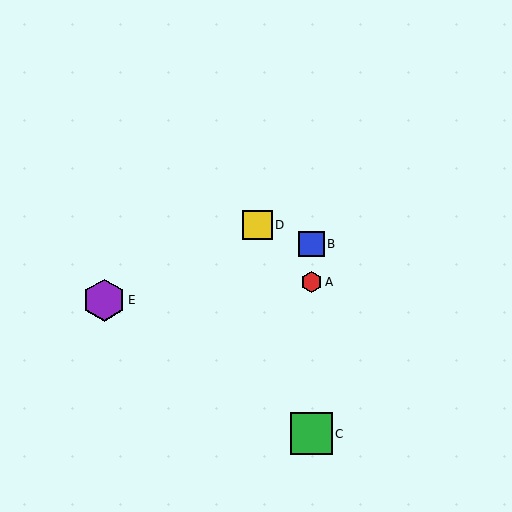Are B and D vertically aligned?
No, B is at x≈311 and D is at x≈258.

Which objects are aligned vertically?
Objects A, B, C are aligned vertically.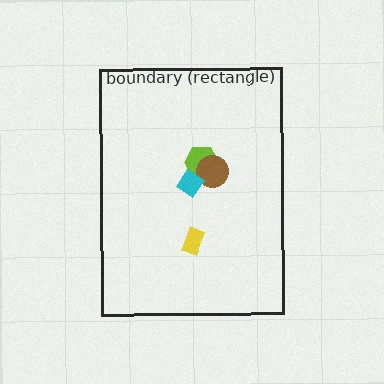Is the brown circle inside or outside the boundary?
Inside.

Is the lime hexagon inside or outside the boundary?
Inside.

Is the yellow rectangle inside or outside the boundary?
Inside.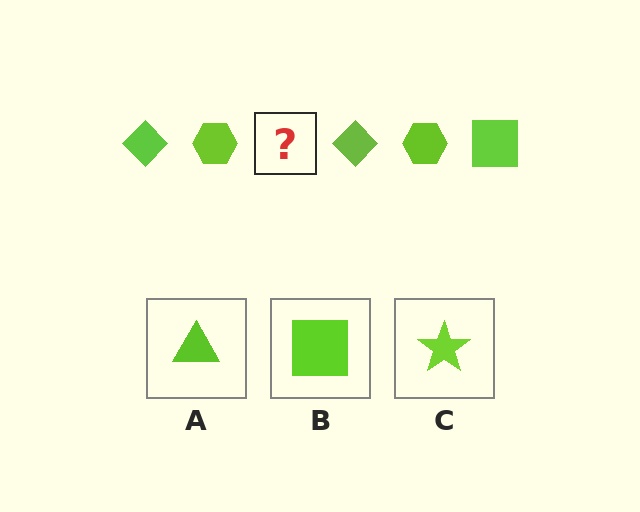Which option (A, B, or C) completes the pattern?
B.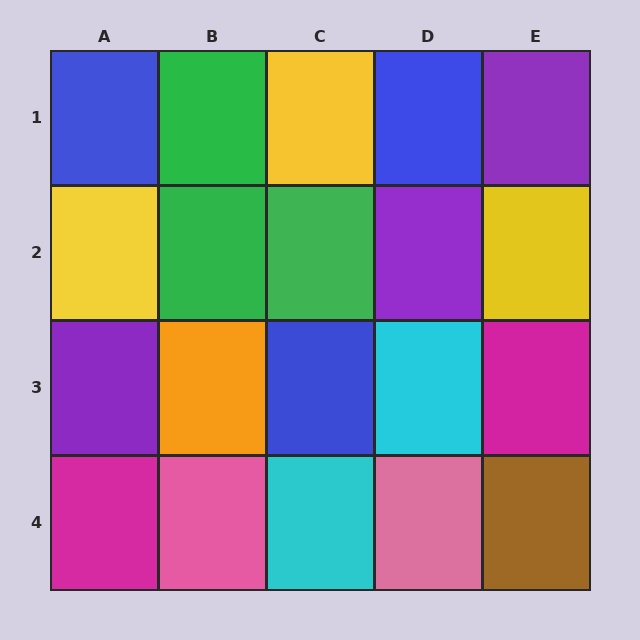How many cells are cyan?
2 cells are cyan.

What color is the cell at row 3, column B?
Orange.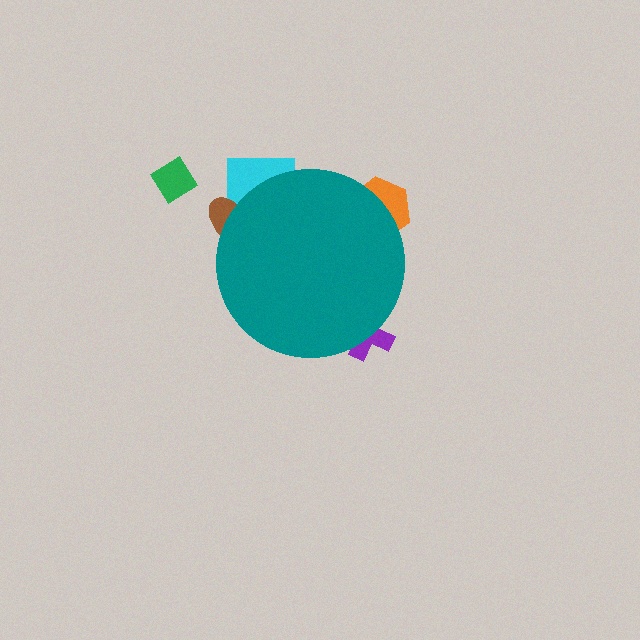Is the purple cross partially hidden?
Yes, the purple cross is partially hidden behind the teal circle.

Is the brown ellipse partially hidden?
Yes, the brown ellipse is partially hidden behind the teal circle.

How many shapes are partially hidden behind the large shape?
4 shapes are partially hidden.